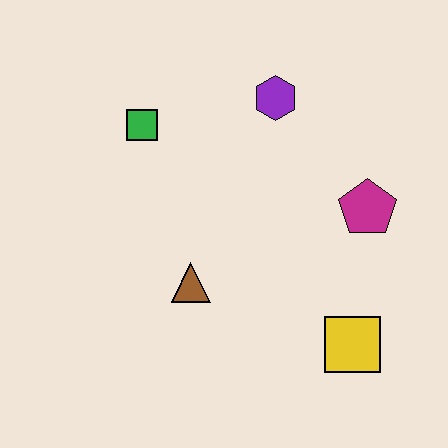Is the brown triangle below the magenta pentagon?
Yes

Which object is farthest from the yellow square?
The green square is farthest from the yellow square.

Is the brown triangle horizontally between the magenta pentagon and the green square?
Yes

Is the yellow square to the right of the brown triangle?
Yes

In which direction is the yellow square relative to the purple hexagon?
The yellow square is below the purple hexagon.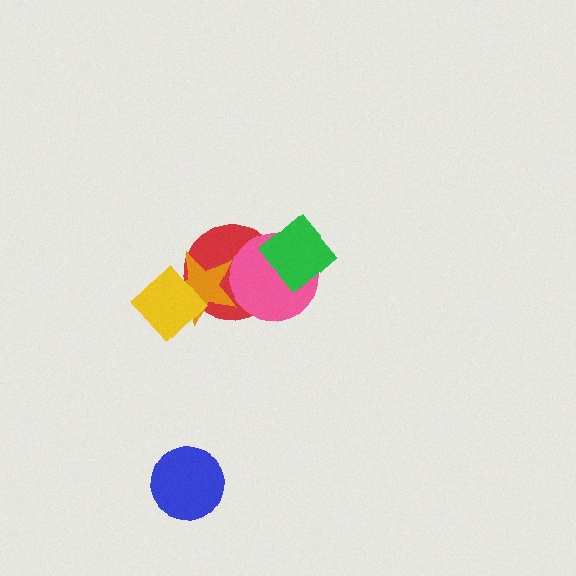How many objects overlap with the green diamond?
2 objects overlap with the green diamond.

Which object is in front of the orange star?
The yellow diamond is in front of the orange star.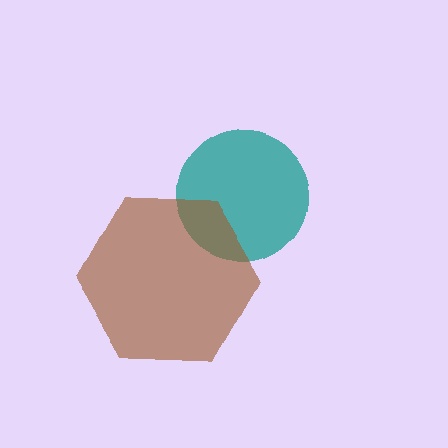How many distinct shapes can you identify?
There are 2 distinct shapes: a teal circle, a brown hexagon.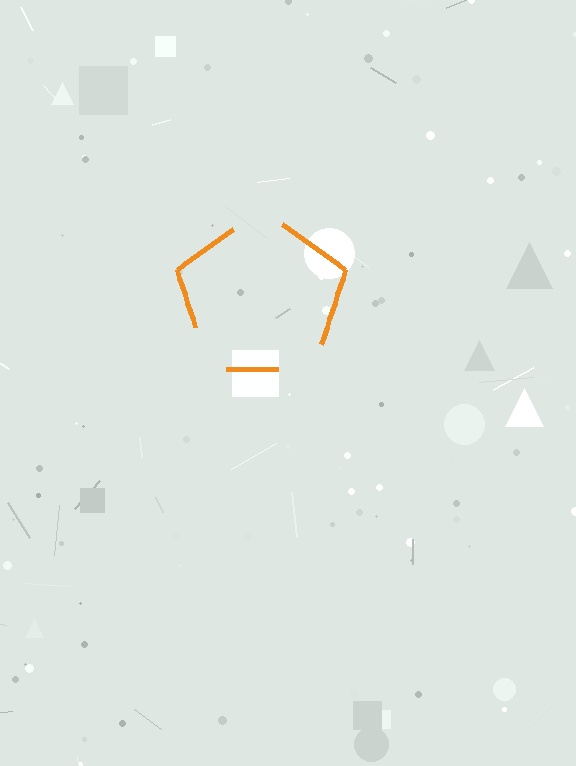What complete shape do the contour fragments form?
The contour fragments form a pentagon.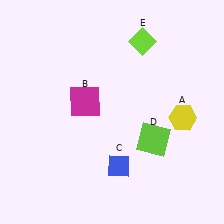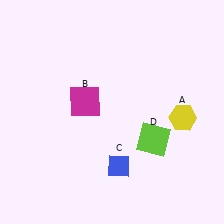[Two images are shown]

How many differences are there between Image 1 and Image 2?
There is 1 difference between the two images.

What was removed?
The lime diamond (E) was removed in Image 2.